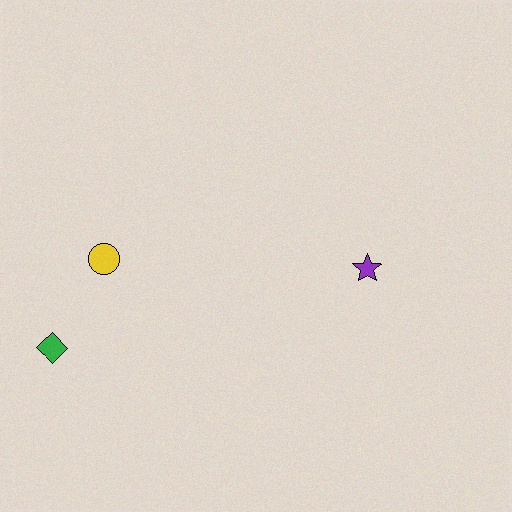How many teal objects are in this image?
There are no teal objects.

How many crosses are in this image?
There are no crosses.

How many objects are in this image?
There are 3 objects.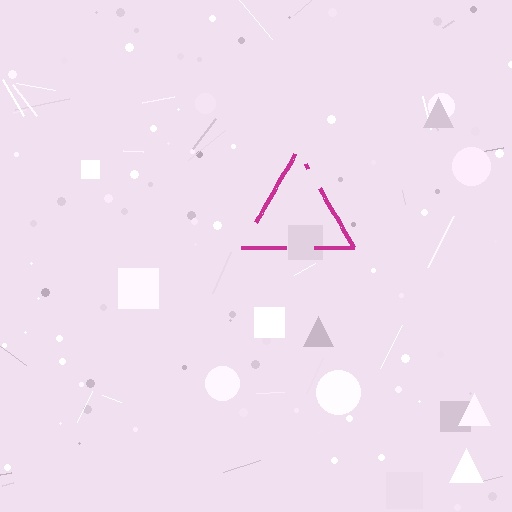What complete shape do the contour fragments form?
The contour fragments form a triangle.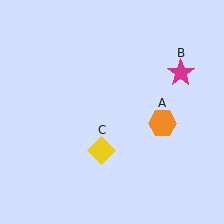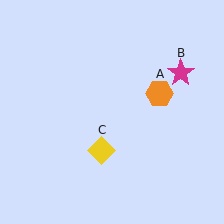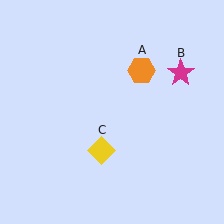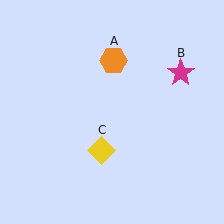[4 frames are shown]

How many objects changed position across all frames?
1 object changed position: orange hexagon (object A).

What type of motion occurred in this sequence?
The orange hexagon (object A) rotated counterclockwise around the center of the scene.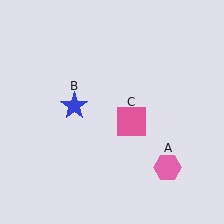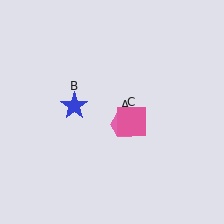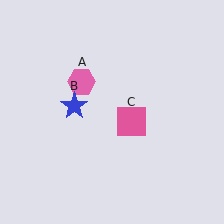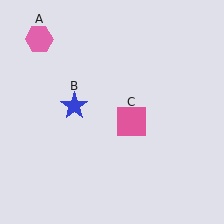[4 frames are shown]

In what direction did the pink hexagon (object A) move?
The pink hexagon (object A) moved up and to the left.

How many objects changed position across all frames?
1 object changed position: pink hexagon (object A).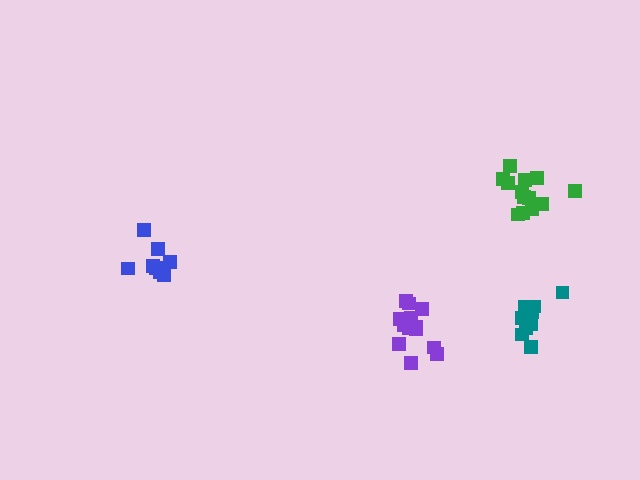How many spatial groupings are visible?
There are 4 spatial groupings.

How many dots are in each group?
Group 1: 9 dots, Group 2: 13 dots, Group 3: 13 dots, Group 4: 10 dots (45 total).